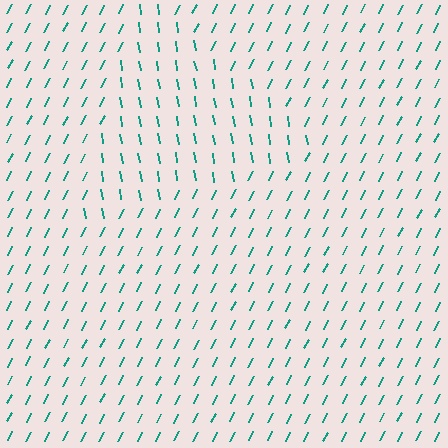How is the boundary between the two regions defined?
The boundary is defined purely by a change in line orientation (approximately 36 degrees difference). All lines are the same color and thickness.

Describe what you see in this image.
The image is filled with small teal line segments. A triangle region in the image has lines oriented differently from the surrounding lines, creating a visible texture boundary.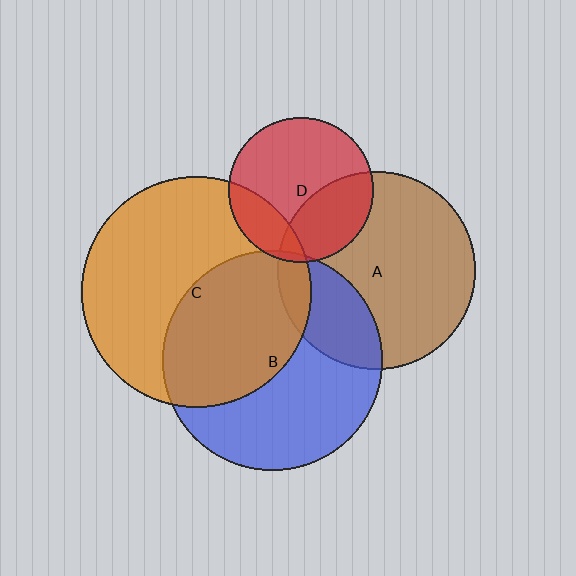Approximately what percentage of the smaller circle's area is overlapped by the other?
Approximately 20%.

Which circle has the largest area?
Circle C (orange).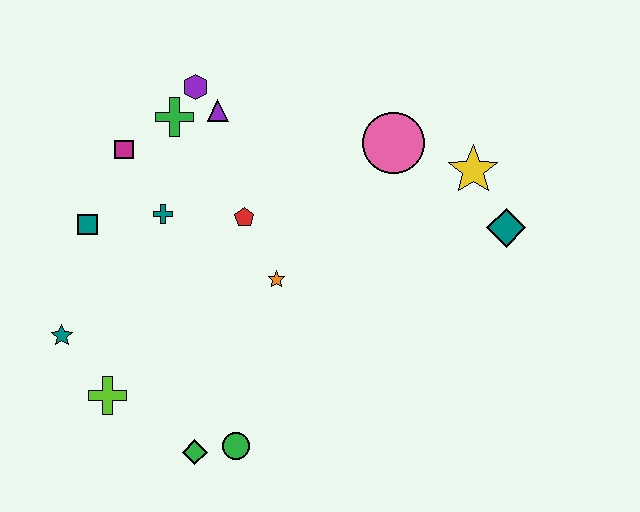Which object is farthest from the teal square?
The teal diamond is farthest from the teal square.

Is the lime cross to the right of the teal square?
Yes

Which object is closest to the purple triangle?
The purple hexagon is closest to the purple triangle.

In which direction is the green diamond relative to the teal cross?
The green diamond is below the teal cross.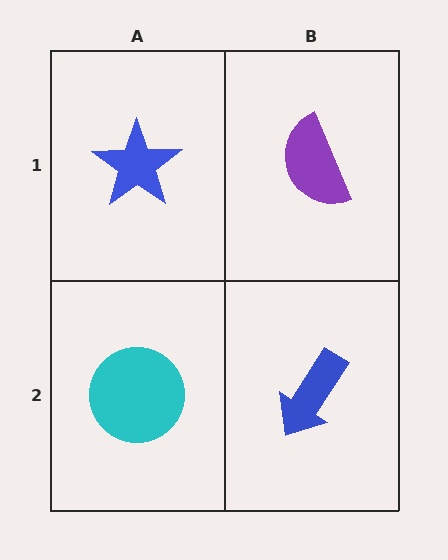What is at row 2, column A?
A cyan circle.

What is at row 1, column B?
A purple semicircle.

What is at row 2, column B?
A blue arrow.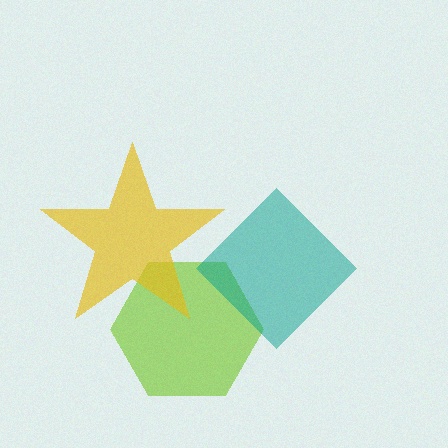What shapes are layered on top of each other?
The layered shapes are: a lime hexagon, a yellow star, a teal diamond.